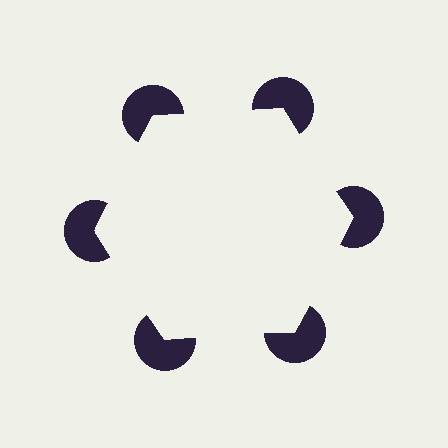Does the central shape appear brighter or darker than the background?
It typically appears slightly brighter than the background, even though no actual brightness change is drawn.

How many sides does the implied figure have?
6 sides.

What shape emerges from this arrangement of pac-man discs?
An illusory hexagon — its edges are inferred from the aligned wedge cuts in the pac-man discs, not physically drawn.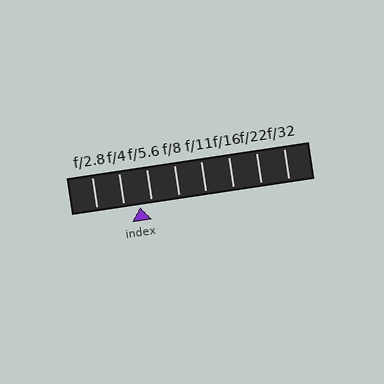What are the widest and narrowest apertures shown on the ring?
The widest aperture shown is f/2.8 and the narrowest is f/32.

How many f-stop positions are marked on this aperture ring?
There are 8 f-stop positions marked.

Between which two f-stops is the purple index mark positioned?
The index mark is between f/4 and f/5.6.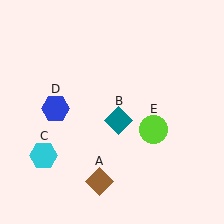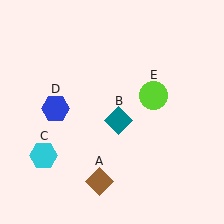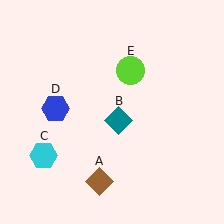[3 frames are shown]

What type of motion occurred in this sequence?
The lime circle (object E) rotated counterclockwise around the center of the scene.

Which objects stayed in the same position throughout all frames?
Brown diamond (object A) and teal diamond (object B) and cyan hexagon (object C) and blue hexagon (object D) remained stationary.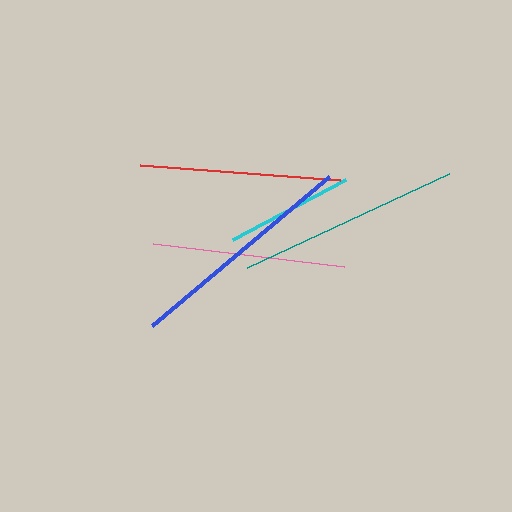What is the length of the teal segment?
The teal segment is approximately 222 pixels long.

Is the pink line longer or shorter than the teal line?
The teal line is longer than the pink line.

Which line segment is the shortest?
The cyan line is the shortest at approximately 127 pixels.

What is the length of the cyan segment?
The cyan segment is approximately 127 pixels long.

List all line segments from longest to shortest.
From longest to shortest: blue, teal, red, pink, cyan.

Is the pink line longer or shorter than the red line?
The red line is longer than the pink line.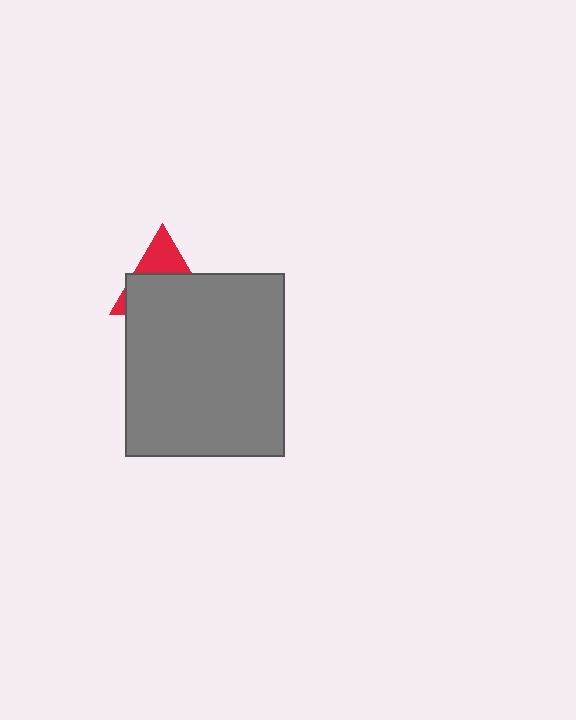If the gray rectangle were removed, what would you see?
You would see the complete red triangle.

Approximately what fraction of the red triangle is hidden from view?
Roughly 65% of the red triangle is hidden behind the gray rectangle.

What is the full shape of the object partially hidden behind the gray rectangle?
The partially hidden object is a red triangle.